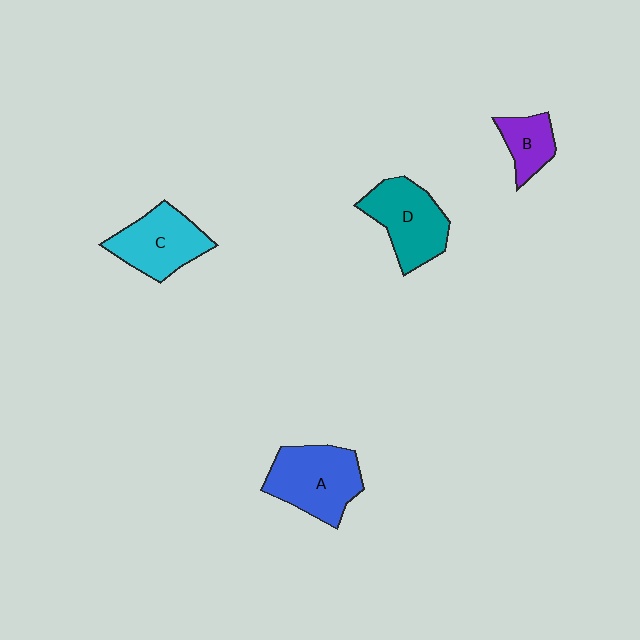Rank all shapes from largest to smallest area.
From largest to smallest: A (blue), D (teal), C (cyan), B (purple).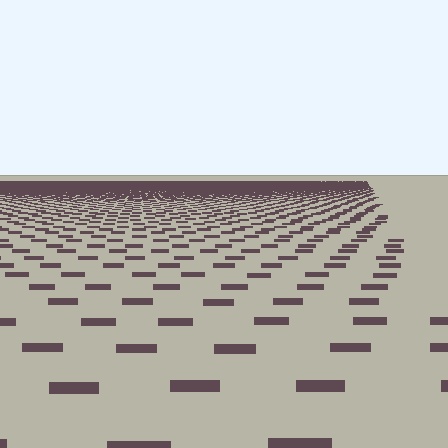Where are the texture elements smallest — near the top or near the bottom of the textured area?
Near the top.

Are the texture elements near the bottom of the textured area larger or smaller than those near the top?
Larger. Near the bottom, elements are closer to the viewer and appear at a bigger on-screen size.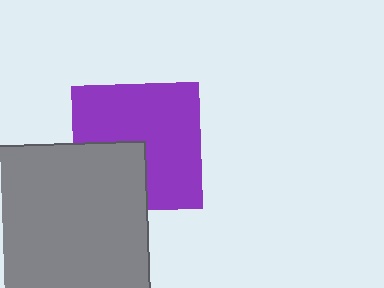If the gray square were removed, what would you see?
You would see the complete purple square.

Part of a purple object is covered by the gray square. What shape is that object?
It is a square.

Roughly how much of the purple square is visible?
Most of it is visible (roughly 69%).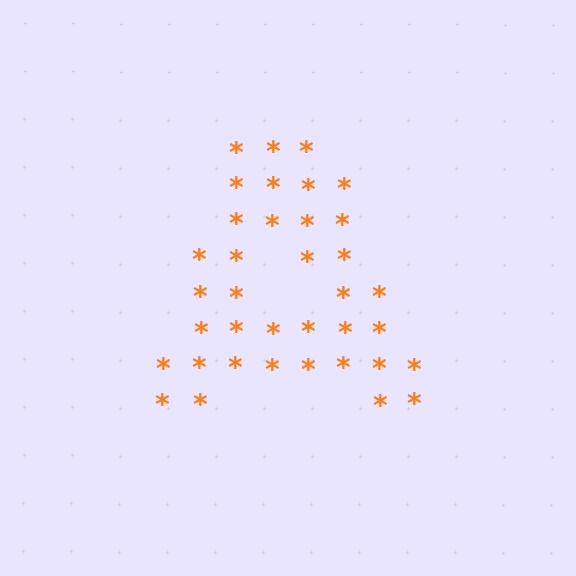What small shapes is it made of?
It is made of small asterisks.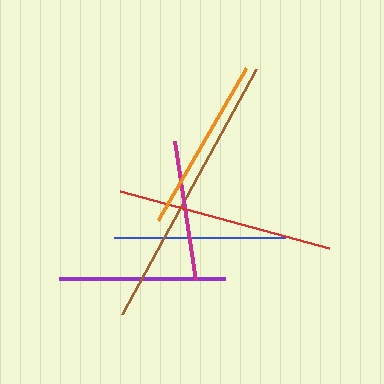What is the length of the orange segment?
The orange segment is approximately 176 pixels long.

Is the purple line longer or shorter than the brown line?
The brown line is longer than the purple line.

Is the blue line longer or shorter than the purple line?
The blue line is longer than the purple line.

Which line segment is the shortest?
The magenta line is the shortest at approximately 141 pixels.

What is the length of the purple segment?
The purple segment is approximately 166 pixels long.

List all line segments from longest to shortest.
From longest to shortest: brown, red, orange, blue, purple, magenta.